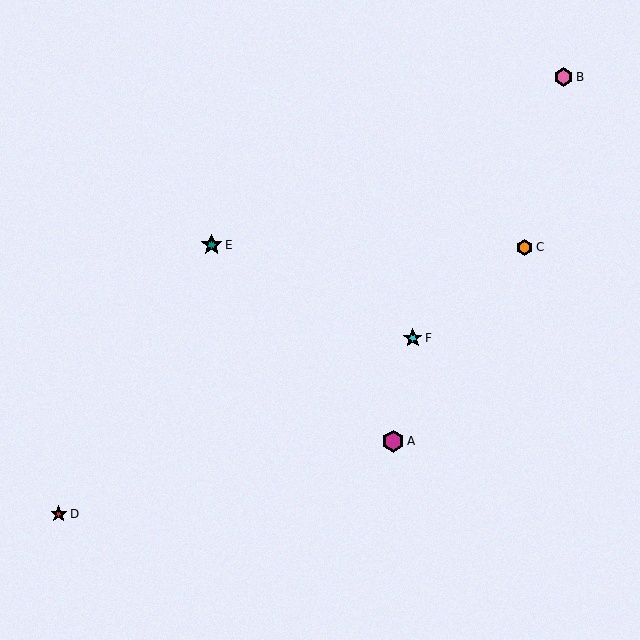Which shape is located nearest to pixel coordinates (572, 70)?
The pink hexagon (labeled B) at (563, 77) is nearest to that location.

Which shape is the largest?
The magenta hexagon (labeled A) is the largest.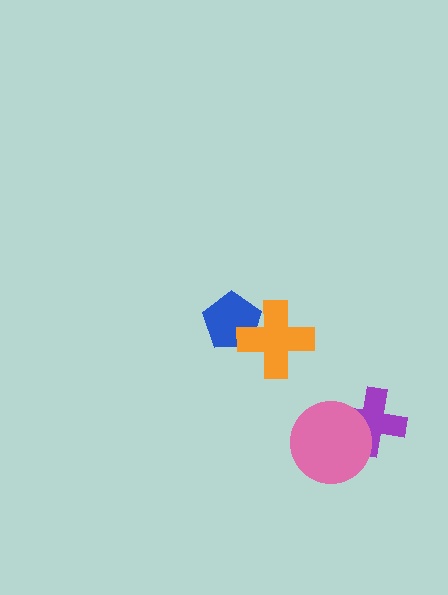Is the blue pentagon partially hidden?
Yes, it is partially covered by another shape.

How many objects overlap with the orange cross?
1 object overlaps with the orange cross.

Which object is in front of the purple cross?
The pink circle is in front of the purple cross.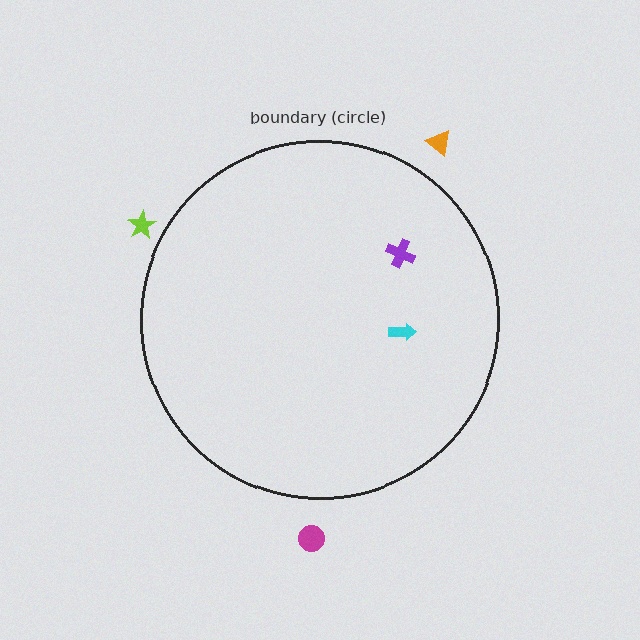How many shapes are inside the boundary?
2 inside, 3 outside.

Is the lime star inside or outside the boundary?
Outside.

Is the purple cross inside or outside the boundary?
Inside.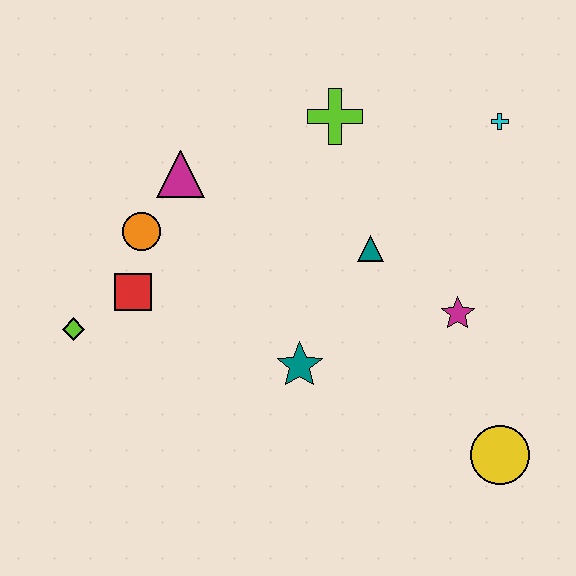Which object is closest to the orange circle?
The red square is closest to the orange circle.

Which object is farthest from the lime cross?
The yellow circle is farthest from the lime cross.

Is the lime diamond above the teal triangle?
No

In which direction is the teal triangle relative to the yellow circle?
The teal triangle is above the yellow circle.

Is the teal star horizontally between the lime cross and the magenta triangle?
Yes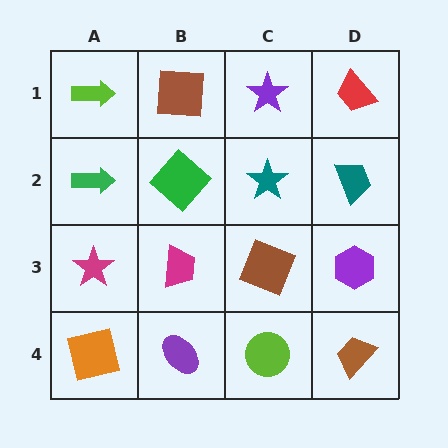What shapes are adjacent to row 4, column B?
A magenta trapezoid (row 3, column B), an orange square (row 4, column A), a lime circle (row 4, column C).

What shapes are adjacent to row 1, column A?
A green arrow (row 2, column A), a brown square (row 1, column B).